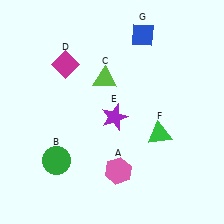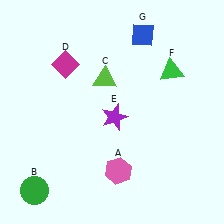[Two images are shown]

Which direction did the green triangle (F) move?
The green triangle (F) moved up.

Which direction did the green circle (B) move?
The green circle (B) moved down.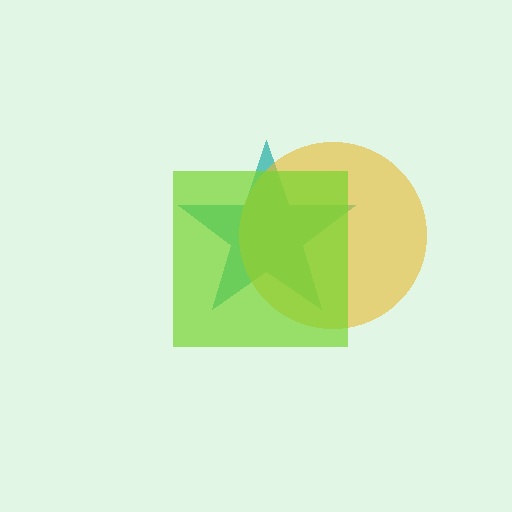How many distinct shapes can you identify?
There are 3 distinct shapes: a teal star, a yellow circle, a lime square.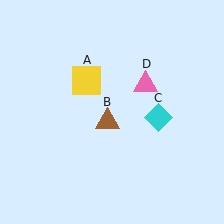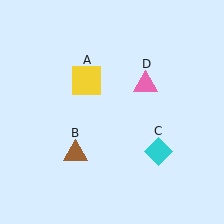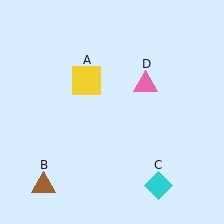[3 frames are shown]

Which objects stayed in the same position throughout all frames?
Yellow square (object A) and pink triangle (object D) remained stationary.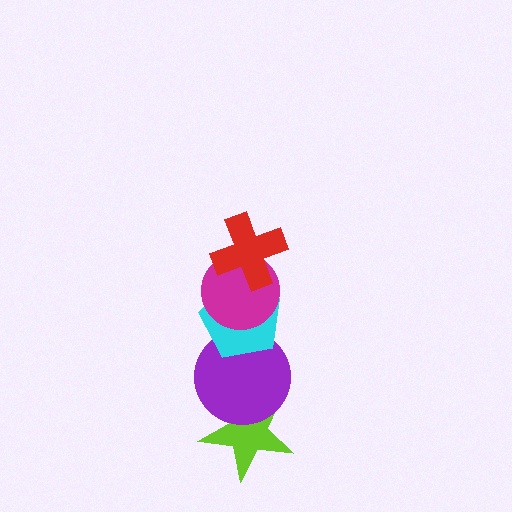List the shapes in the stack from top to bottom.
From top to bottom: the red cross, the magenta circle, the cyan pentagon, the purple circle, the lime star.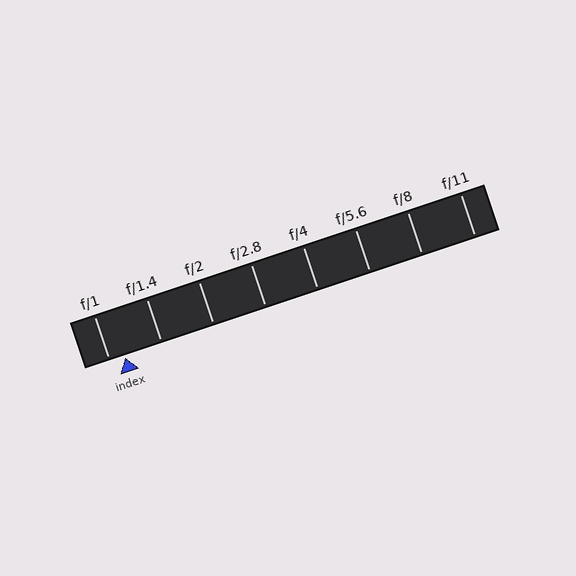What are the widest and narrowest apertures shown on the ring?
The widest aperture shown is f/1 and the narrowest is f/11.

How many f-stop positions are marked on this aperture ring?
There are 8 f-stop positions marked.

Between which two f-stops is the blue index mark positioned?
The index mark is between f/1 and f/1.4.